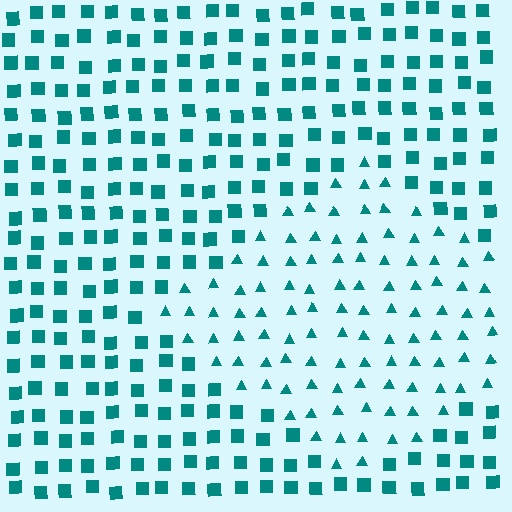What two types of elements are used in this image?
The image uses triangles inside the diamond region and squares outside it.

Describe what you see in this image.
The image is filled with small teal elements arranged in a uniform grid. A diamond-shaped region contains triangles, while the surrounding area contains squares. The boundary is defined purely by the change in element shape.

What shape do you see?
I see a diamond.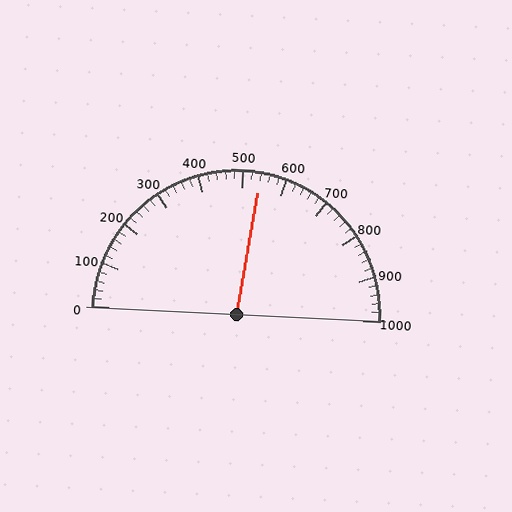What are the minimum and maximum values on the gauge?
The gauge ranges from 0 to 1000.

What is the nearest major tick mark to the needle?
The nearest major tick mark is 500.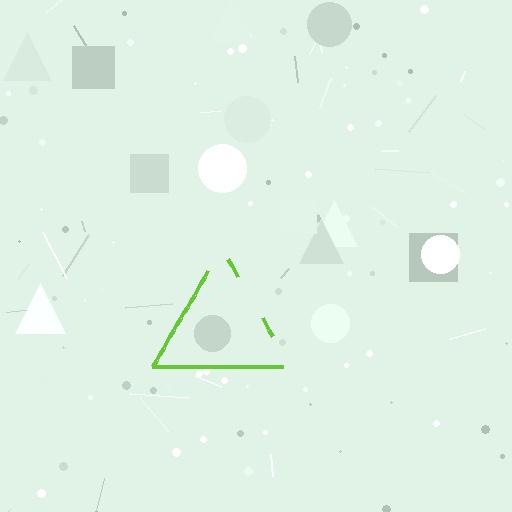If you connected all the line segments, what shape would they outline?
They would outline a triangle.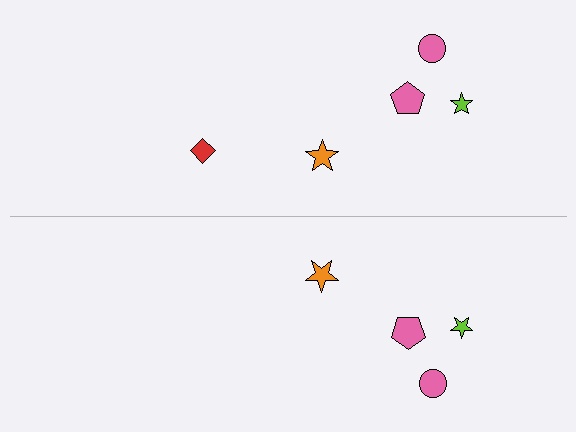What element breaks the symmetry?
A red diamond is missing from the bottom side.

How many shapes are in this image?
There are 9 shapes in this image.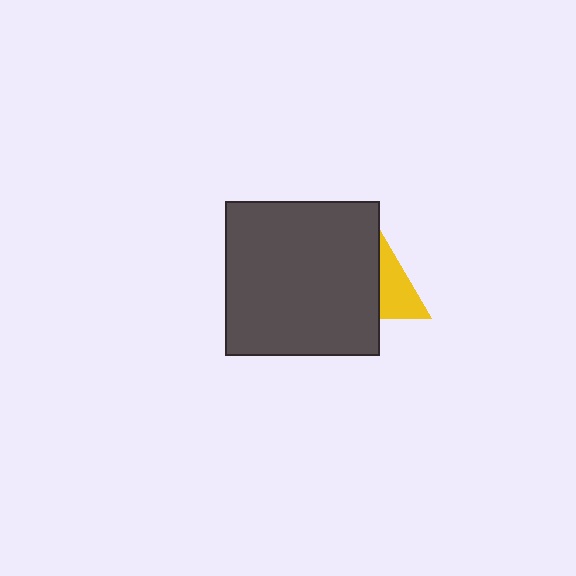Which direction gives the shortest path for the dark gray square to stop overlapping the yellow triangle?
Moving left gives the shortest separation.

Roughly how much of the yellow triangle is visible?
About half of it is visible (roughly 45%).